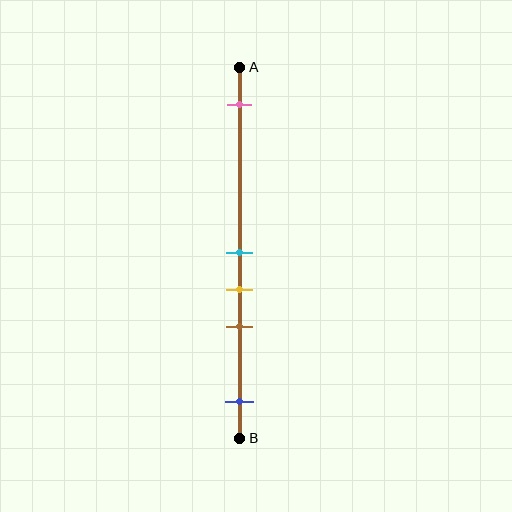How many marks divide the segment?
There are 5 marks dividing the segment.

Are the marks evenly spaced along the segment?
No, the marks are not evenly spaced.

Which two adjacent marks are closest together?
The cyan and yellow marks are the closest adjacent pair.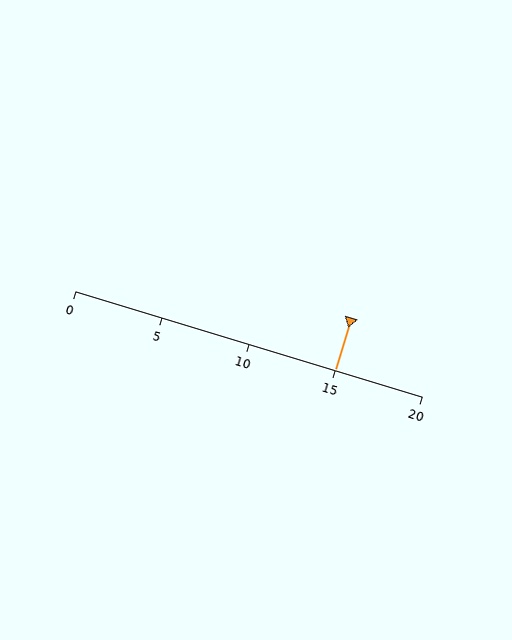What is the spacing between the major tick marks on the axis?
The major ticks are spaced 5 apart.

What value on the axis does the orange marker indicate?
The marker indicates approximately 15.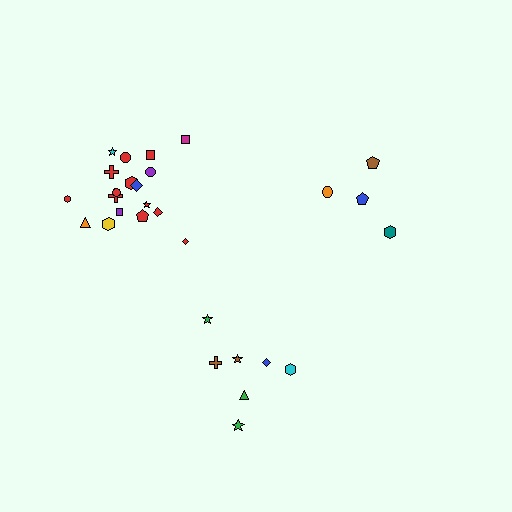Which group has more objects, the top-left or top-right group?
The top-left group.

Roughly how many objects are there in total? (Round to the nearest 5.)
Roughly 30 objects in total.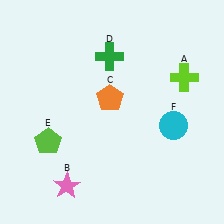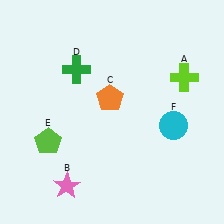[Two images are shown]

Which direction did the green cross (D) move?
The green cross (D) moved left.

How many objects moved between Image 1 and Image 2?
1 object moved between the two images.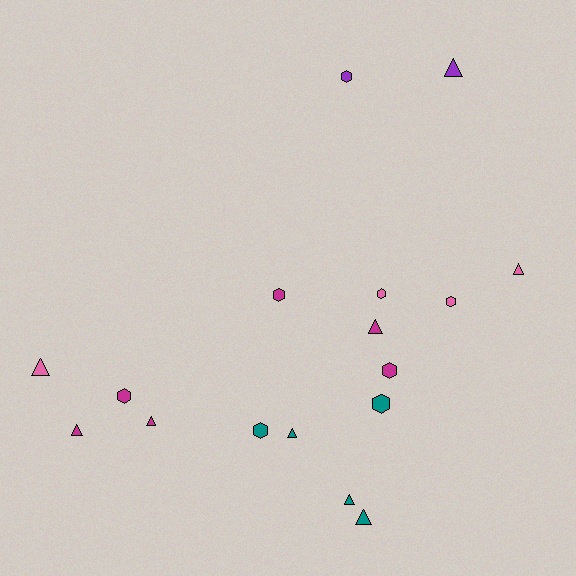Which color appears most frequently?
Magenta, with 6 objects.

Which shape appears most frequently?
Triangle, with 9 objects.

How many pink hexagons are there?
There are 2 pink hexagons.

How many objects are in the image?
There are 17 objects.